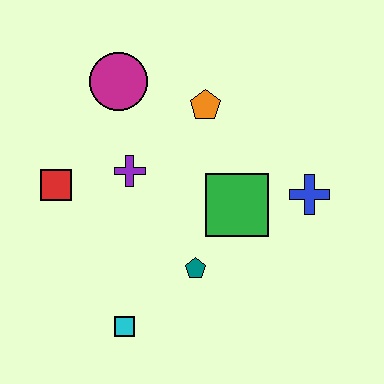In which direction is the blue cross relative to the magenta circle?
The blue cross is to the right of the magenta circle.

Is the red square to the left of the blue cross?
Yes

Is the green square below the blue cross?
Yes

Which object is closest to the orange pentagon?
The magenta circle is closest to the orange pentagon.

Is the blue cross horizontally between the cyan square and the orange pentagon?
No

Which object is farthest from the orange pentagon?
The cyan square is farthest from the orange pentagon.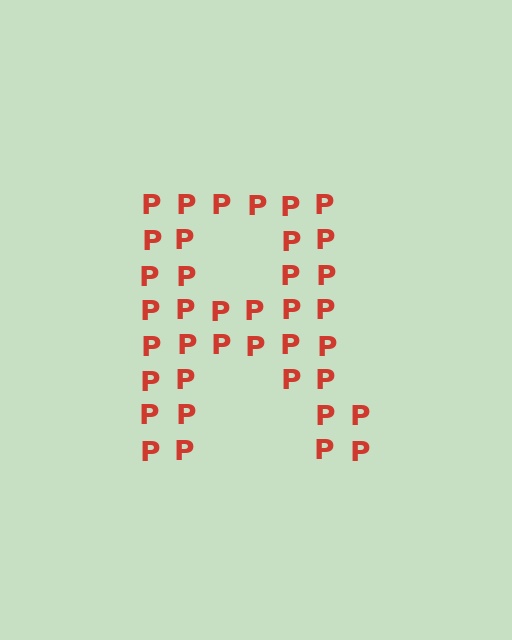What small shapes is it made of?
It is made of small letter P's.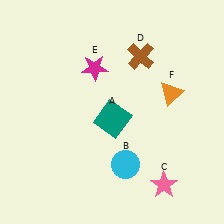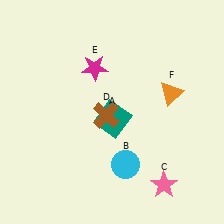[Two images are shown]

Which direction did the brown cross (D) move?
The brown cross (D) moved down.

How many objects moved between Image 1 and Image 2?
1 object moved between the two images.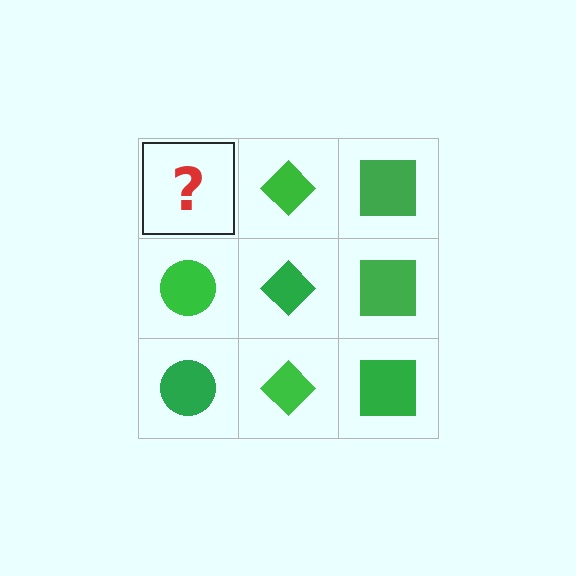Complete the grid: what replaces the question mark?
The question mark should be replaced with a green circle.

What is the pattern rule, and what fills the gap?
The rule is that each column has a consistent shape. The gap should be filled with a green circle.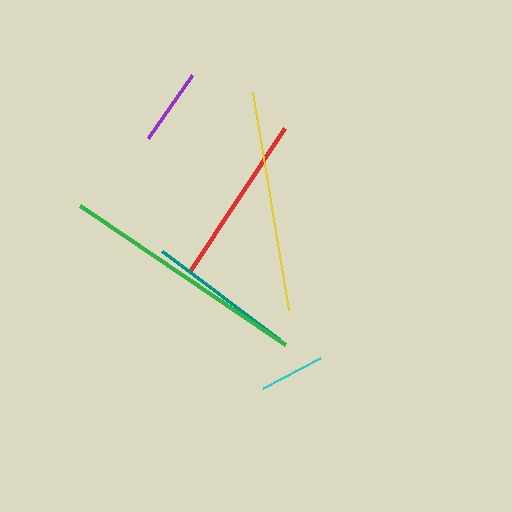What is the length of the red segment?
The red segment is approximately 170 pixels long.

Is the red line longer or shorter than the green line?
The green line is longer than the red line.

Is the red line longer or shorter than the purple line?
The red line is longer than the purple line.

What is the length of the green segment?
The green segment is approximately 248 pixels long.